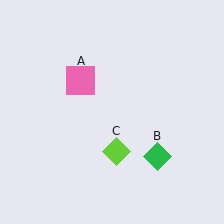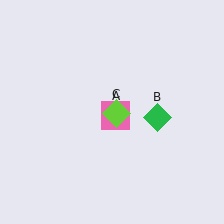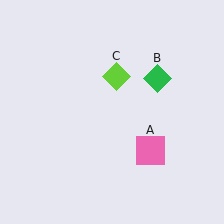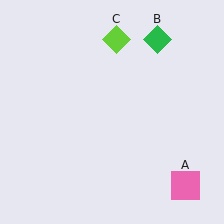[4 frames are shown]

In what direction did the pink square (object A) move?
The pink square (object A) moved down and to the right.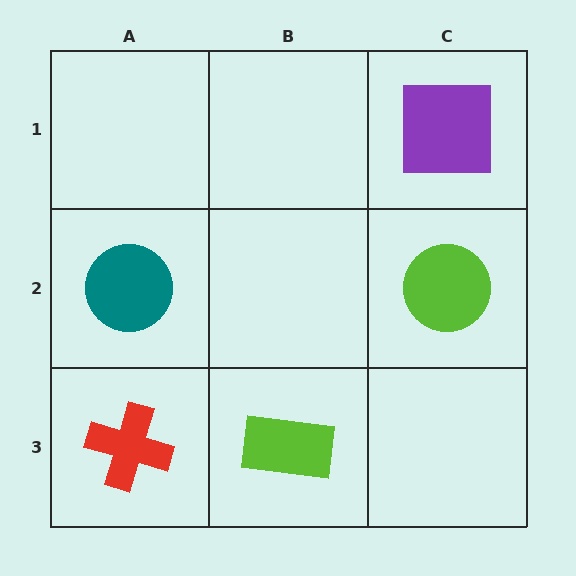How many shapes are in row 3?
2 shapes.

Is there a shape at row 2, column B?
No, that cell is empty.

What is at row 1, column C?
A purple square.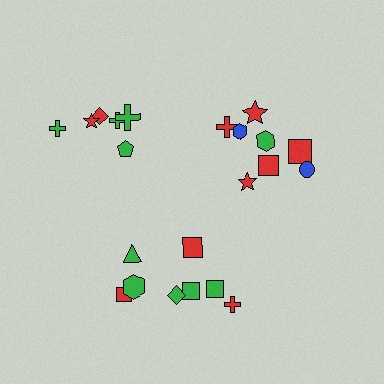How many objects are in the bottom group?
There are 8 objects.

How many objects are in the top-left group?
There are 6 objects.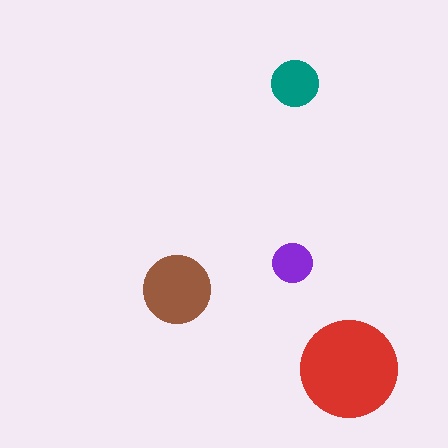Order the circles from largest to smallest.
the red one, the brown one, the teal one, the purple one.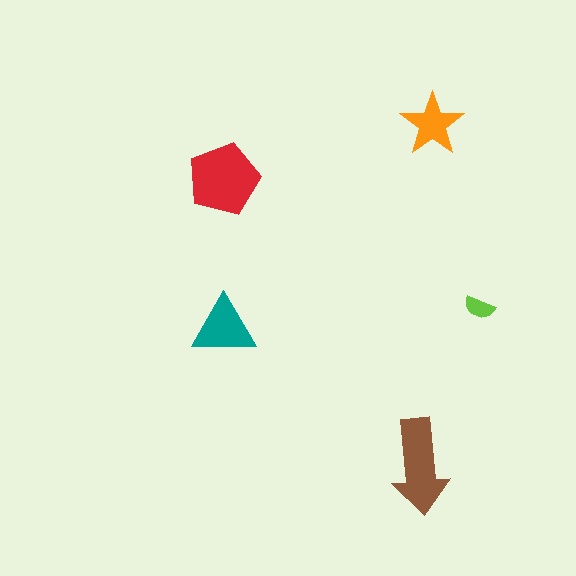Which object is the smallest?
The lime semicircle.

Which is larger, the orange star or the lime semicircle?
The orange star.